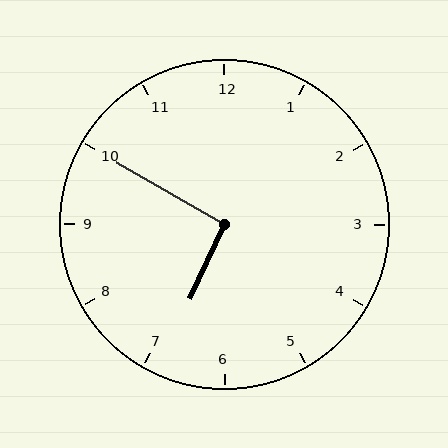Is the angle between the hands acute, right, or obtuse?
It is right.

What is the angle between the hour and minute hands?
Approximately 95 degrees.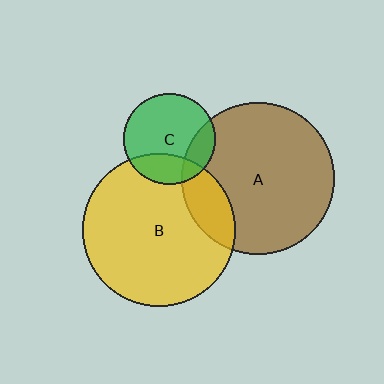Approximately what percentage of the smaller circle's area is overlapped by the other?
Approximately 25%.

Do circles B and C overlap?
Yes.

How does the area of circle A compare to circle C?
Approximately 2.8 times.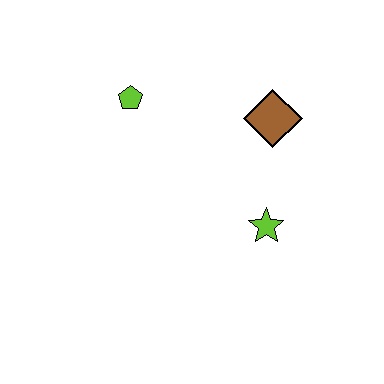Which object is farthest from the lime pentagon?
The lime star is farthest from the lime pentagon.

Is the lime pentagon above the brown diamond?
Yes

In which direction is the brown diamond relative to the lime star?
The brown diamond is above the lime star.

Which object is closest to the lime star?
The brown diamond is closest to the lime star.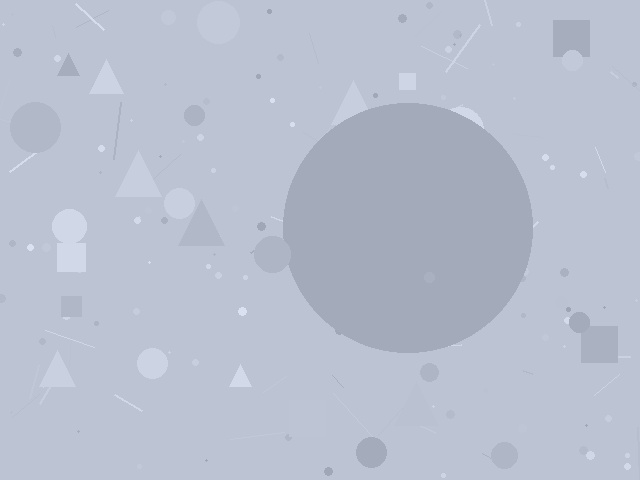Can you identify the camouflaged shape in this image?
The camouflaged shape is a circle.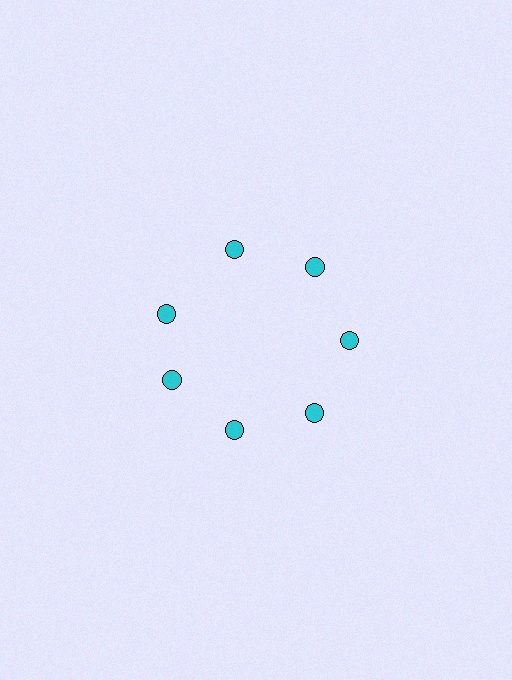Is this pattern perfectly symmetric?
No. The 7 cyan circles are arranged in a ring, but one element near the 10 o'clock position is rotated out of alignment along the ring, breaking the 7-fold rotational symmetry.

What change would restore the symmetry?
The symmetry would be restored by rotating it back into even spacing with its neighbors so that all 7 circles sit at equal angles and equal distance from the center.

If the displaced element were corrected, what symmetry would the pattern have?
It would have 7-fold rotational symmetry — the pattern would map onto itself every 51 degrees.